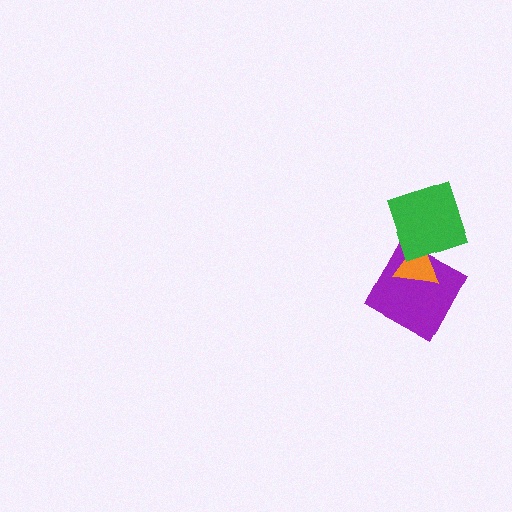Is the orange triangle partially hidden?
Yes, it is partially covered by another shape.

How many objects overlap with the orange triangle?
2 objects overlap with the orange triangle.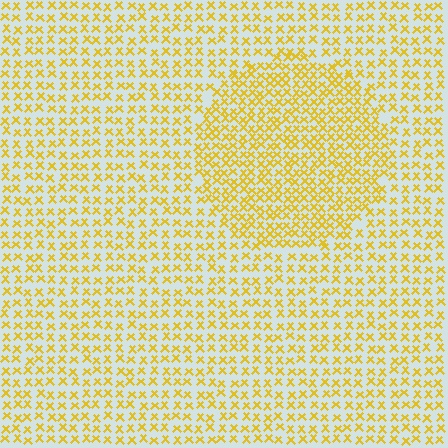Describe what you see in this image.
The image contains small yellow elements arranged at two different densities. A circle-shaped region is visible where the elements are more densely packed than the surrounding area.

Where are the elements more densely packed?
The elements are more densely packed inside the circle boundary.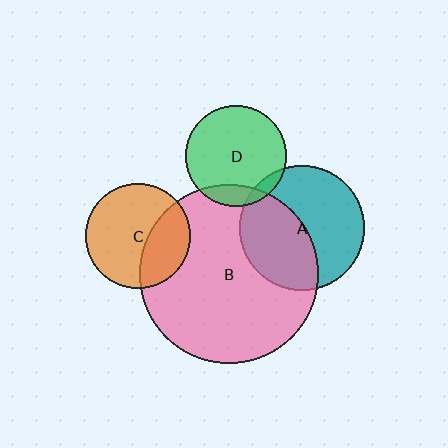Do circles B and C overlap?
Yes.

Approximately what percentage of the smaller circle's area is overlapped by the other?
Approximately 35%.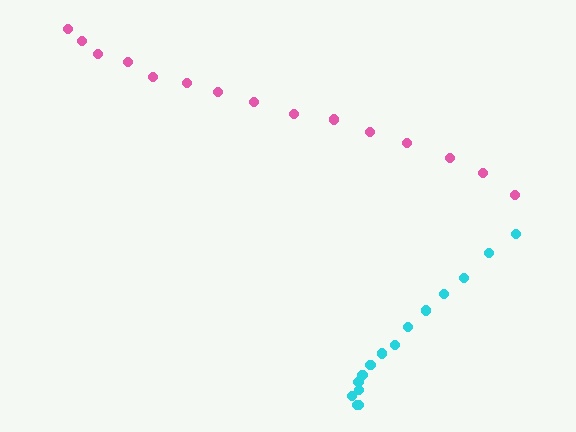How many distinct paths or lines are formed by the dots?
There are 2 distinct paths.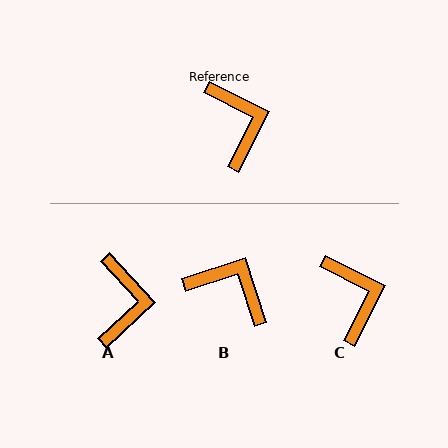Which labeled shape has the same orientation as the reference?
C.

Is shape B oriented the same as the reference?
No, it is off by about 45 degrees.